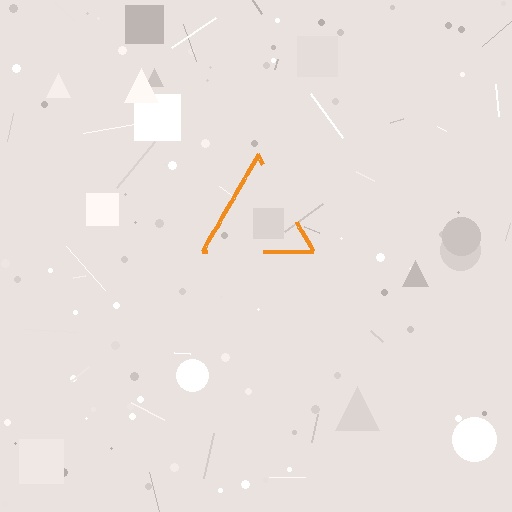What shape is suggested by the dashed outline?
The dashed outline suggests a triangle.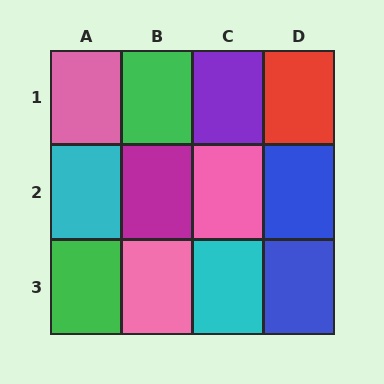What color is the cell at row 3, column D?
Blue.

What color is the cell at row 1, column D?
Red.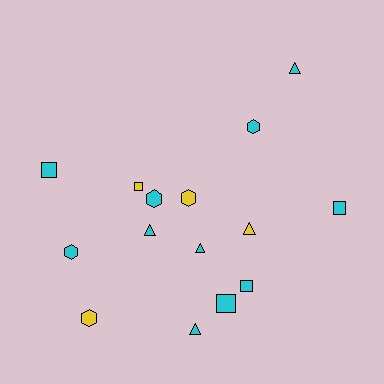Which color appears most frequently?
Cyan, with 11 objects.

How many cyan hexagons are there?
There are 3 cyan hexagons.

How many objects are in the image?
There are 15 objects.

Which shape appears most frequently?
Hexagon, with 5 objects.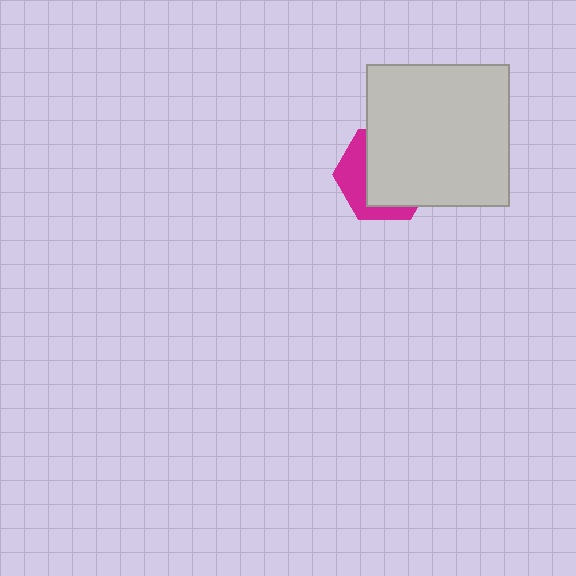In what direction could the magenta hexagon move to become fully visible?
The magenta hexagon could move toward the lower-left. That would shift it out from behind the light gray square entirely.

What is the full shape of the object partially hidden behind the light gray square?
The partially hidden object is a magenta hexagon.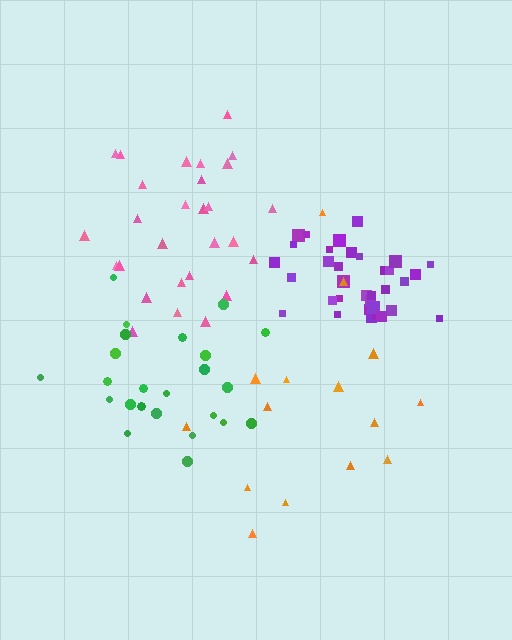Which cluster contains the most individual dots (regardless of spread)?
Purple (35).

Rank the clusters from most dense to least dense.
purple, green, pink, orange.